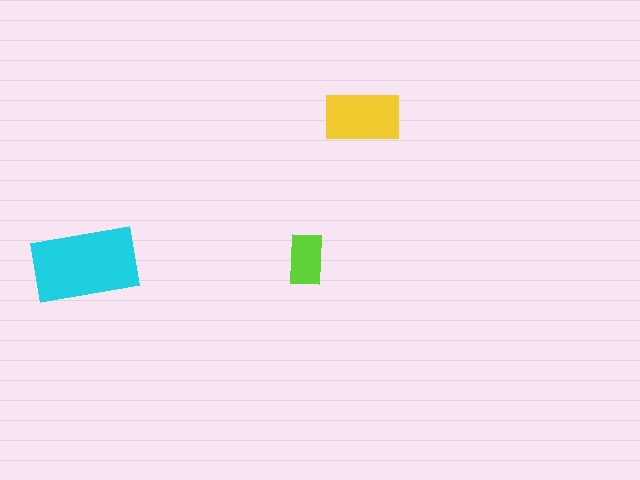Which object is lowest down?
The cyan rectangle is bottommost.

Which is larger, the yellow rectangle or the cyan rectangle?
The cyan one.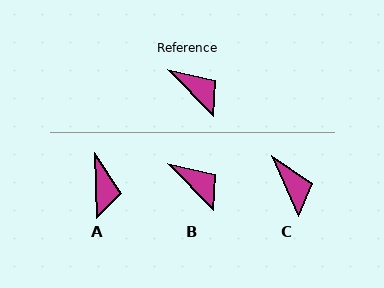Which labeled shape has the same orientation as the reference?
B.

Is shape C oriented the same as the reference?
No, it is off by about 21 degrees.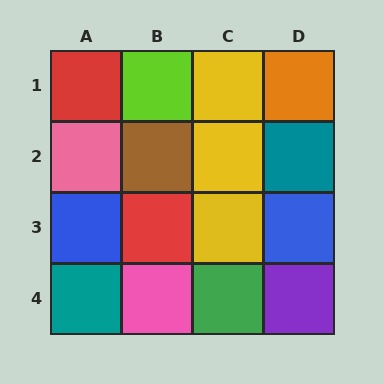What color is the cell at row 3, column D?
Blue.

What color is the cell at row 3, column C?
Yellow.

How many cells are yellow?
3 cells are yellow.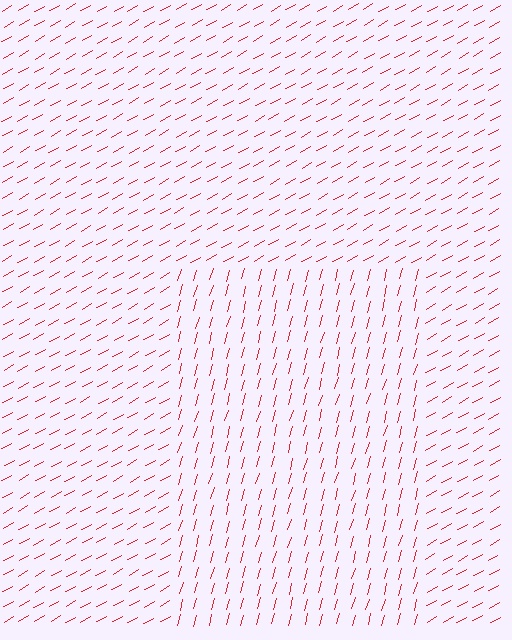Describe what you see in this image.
The image is filled with small red line segments. A rectangle region in the image has lines oriented differently from the surrounding lines, creating a visible texture boundary.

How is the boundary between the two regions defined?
The boundary is defined purely by a change in line orientation (approximately 45 degrees difference). All lines are the same color and thickness.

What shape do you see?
I see a rectangle.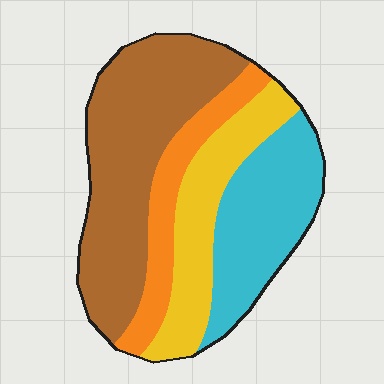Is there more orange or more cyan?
Cyan.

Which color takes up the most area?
Brown, at roughly 40%.